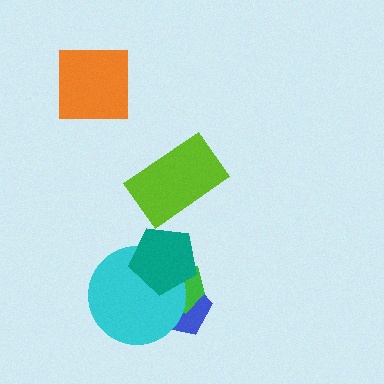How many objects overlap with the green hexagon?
3 objects overlap with the green hexagon.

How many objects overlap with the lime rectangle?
0 objects overlap with the lime rectangle.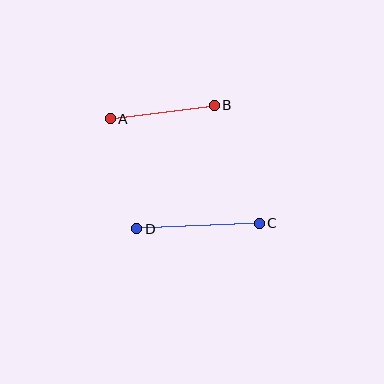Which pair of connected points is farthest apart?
Points C and D are farthest apart.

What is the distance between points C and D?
The distance is approximately 122 pixels.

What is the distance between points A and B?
The distance is approximately 105 pixels.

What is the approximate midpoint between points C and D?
The midpoint is at approximately (198, 226) pixels.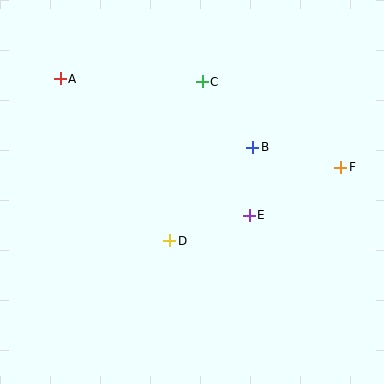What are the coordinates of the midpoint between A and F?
The midpoint between A and F is at (200, 123).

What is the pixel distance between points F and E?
The distance between F and E is 103 pixels.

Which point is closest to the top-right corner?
Point F is closest to the top-right corner.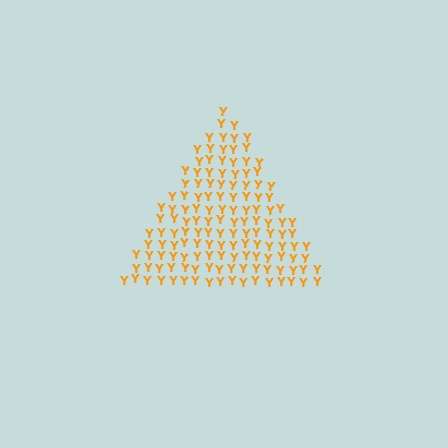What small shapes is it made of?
It is made of small letter Y's.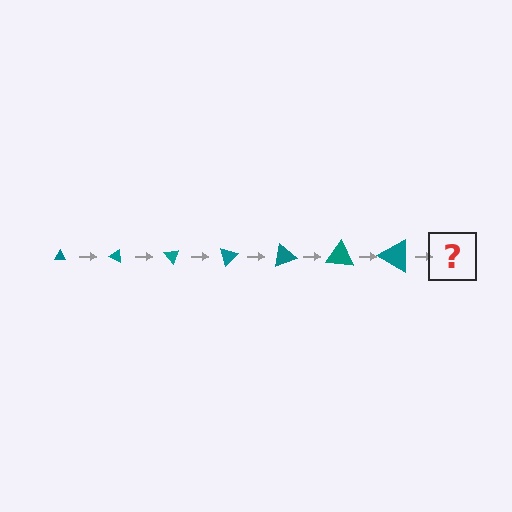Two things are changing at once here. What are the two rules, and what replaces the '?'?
The two rules are that the triangle grows larger each step and it rotates 25 degrees each step. The '?' should be a triangle, larger than the previous one and rotated 175 degrees from the start.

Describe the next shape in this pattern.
It should be a triangle, larger than the previous one and rotated 175 degrees from the start.